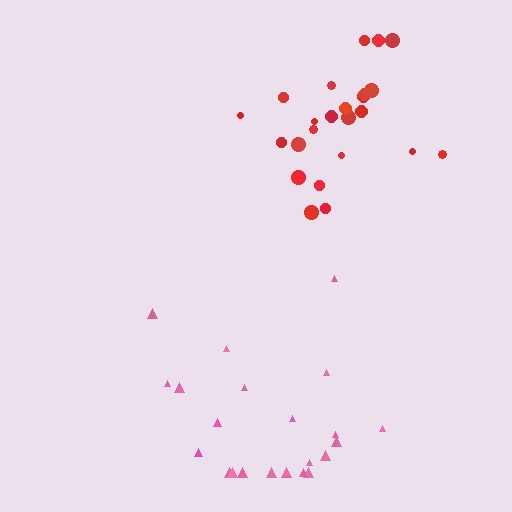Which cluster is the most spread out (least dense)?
Pink.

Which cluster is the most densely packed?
Red.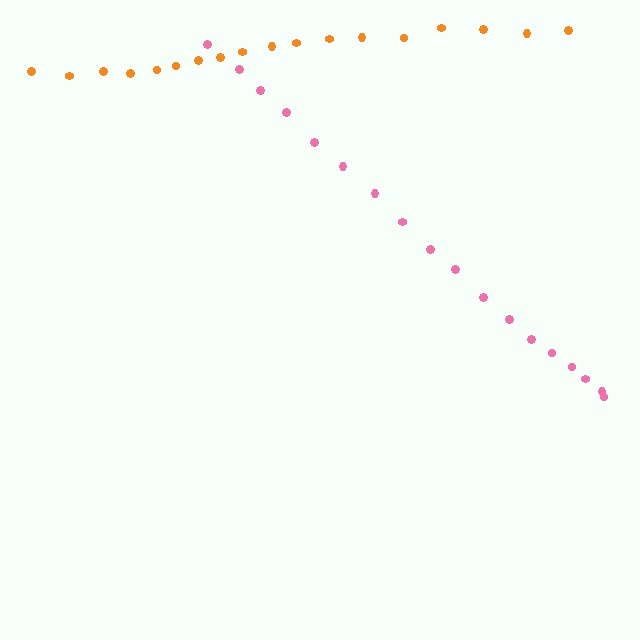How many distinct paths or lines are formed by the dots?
There are 2 distinct paths.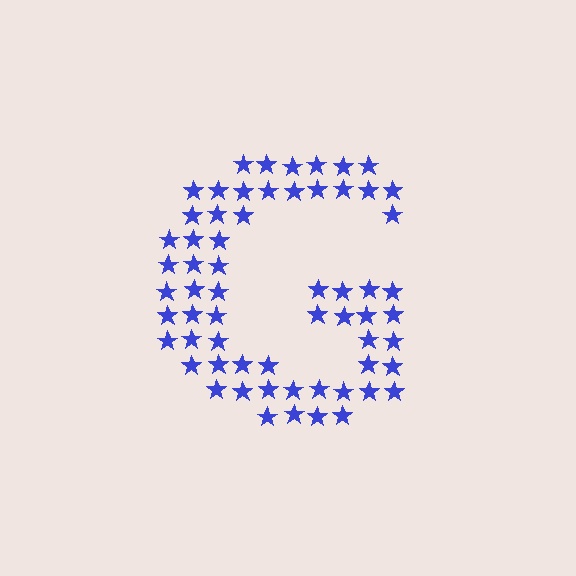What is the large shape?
The large shape is the letter G.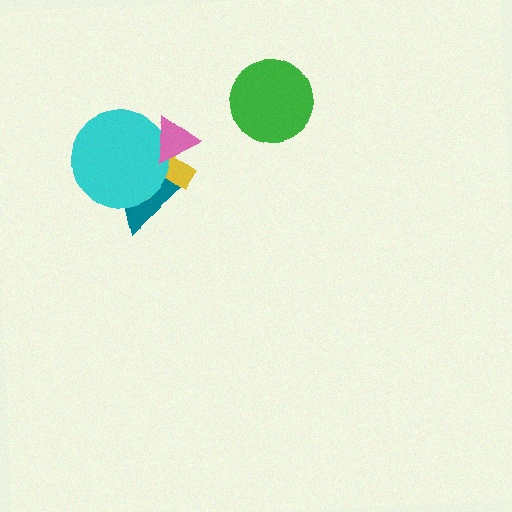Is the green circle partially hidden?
No, no other shape covers it.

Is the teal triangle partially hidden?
Yes, it is partially covered by another shape.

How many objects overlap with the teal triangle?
3 objects overlap with the teal triangle.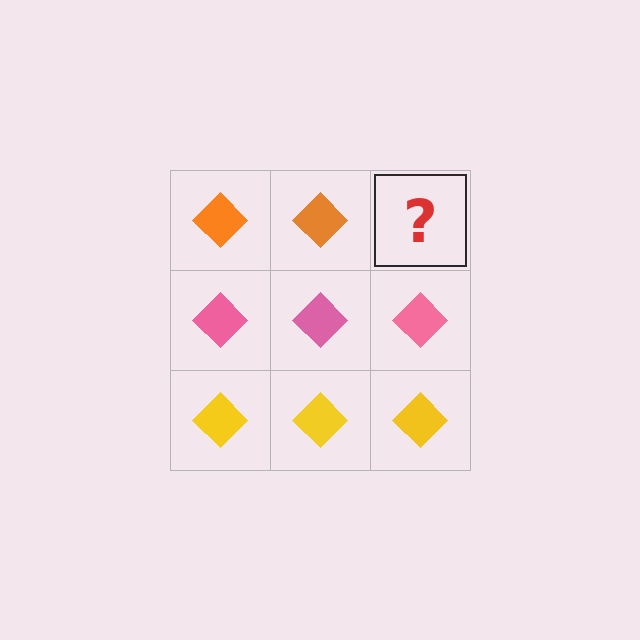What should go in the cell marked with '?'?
The missing cell should contain an orange diamond.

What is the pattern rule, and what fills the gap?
The rule is that each row has a consistent color. The gap should be filled with an orange diamond.